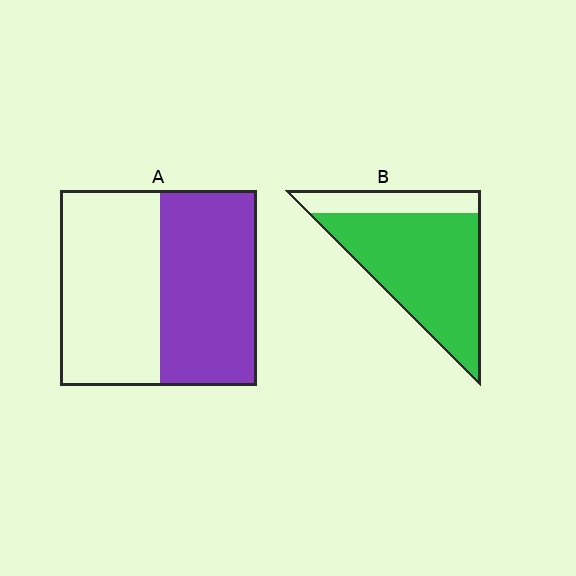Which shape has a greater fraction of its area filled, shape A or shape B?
Shape B.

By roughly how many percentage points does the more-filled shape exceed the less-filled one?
By roughly 30 percentage points (B over A).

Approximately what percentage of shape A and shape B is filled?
A is approximately 50% and B is approximately 80%.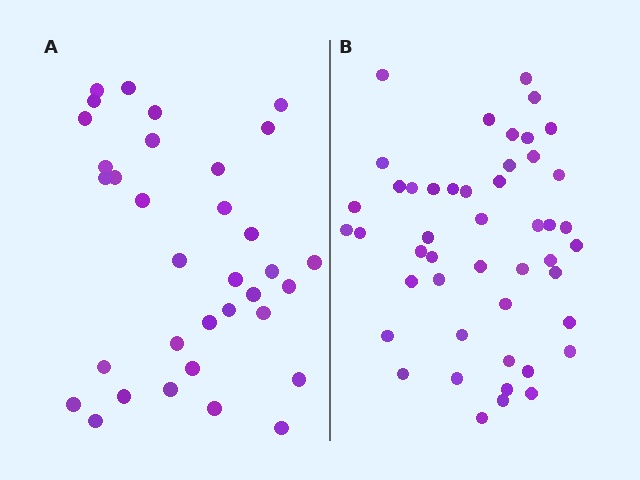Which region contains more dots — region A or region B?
Region B (the right region) has more dots.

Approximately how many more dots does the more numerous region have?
Region B has approximately 15 more dots than region A.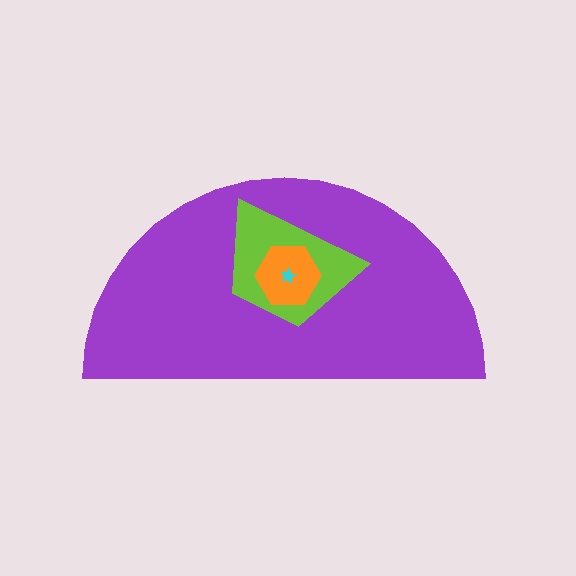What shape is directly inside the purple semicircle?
The lime trapezoid.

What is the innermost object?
The cyan star.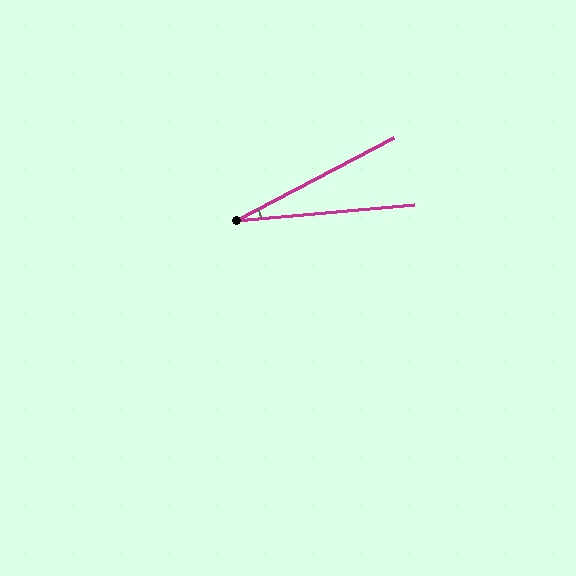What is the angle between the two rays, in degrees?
Approximately 23 degrees.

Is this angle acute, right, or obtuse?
It is acute.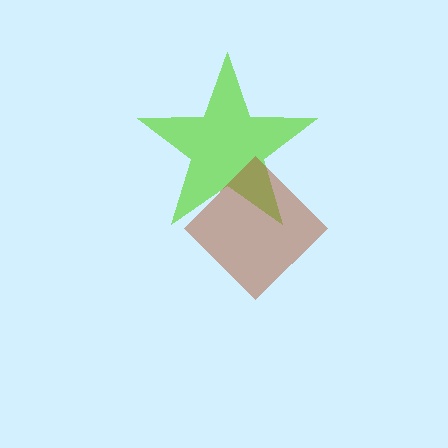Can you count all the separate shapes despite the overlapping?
Yes, there are 2 separate shapes.